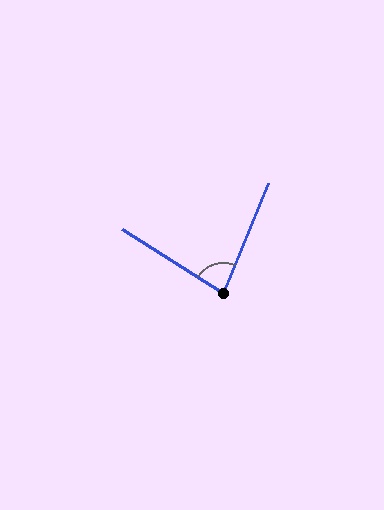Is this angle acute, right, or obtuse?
It is acute.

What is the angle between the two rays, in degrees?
Approximately 80 degrees.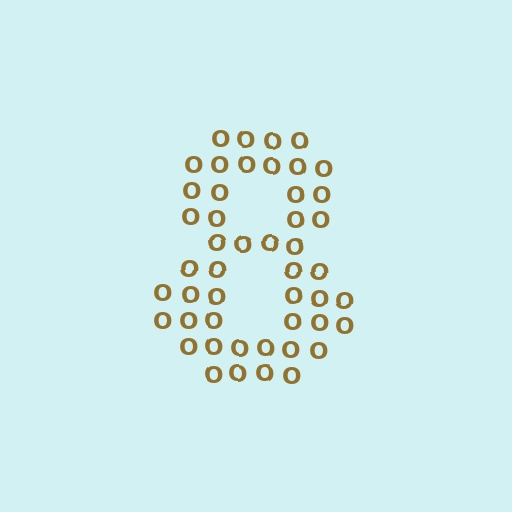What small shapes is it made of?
It is made of small letter O's.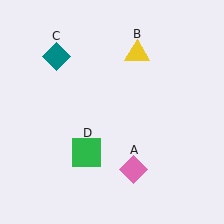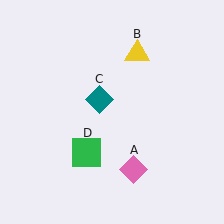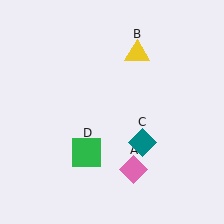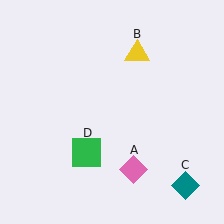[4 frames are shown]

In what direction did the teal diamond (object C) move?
The teal diamond (object C) moved down and to the right.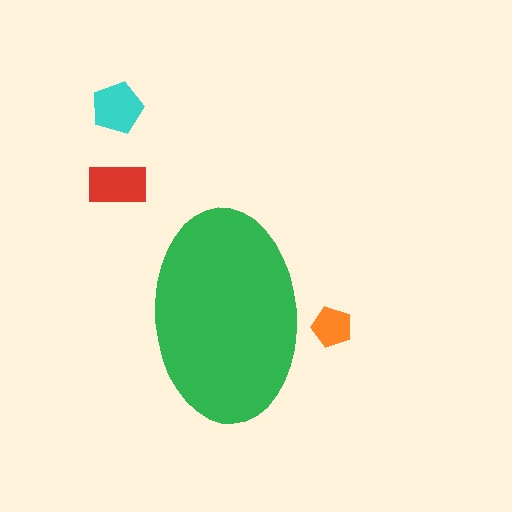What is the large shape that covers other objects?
A green ellipse.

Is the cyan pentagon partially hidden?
No, the cyan pentagon is fully visible.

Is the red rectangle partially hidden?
No, the red rectangle is fully visible.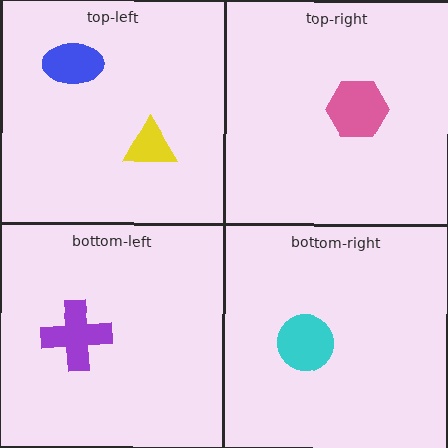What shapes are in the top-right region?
The pink hexagon.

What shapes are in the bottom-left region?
The purple cross.